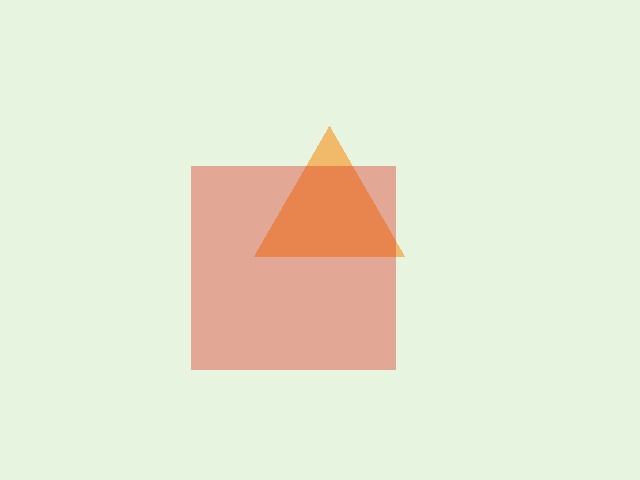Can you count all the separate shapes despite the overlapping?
Yes, there are 2 separate shapes.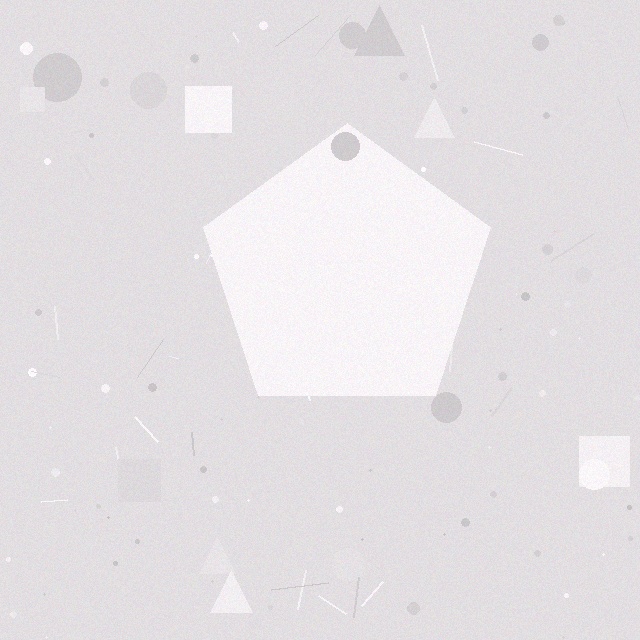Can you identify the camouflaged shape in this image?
The camouflaged shape is a pentagon.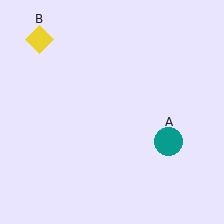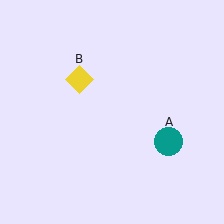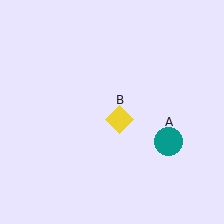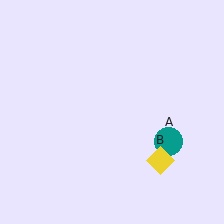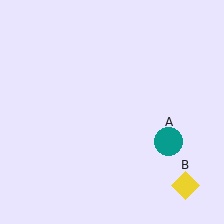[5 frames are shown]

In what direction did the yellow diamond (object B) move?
The yellow diamond (object B) moved down and to the right.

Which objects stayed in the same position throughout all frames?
Teal circle (object A) remained stationary.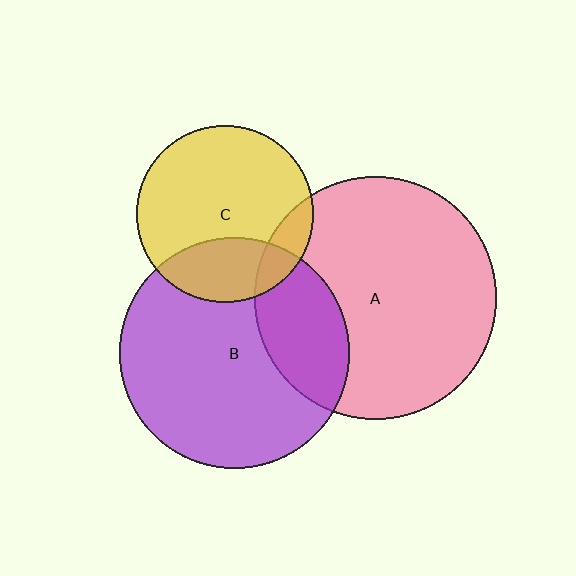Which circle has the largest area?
Circle A (pink).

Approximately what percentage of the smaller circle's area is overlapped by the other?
Approximately 25%.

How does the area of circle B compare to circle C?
Approximately 1.7 times.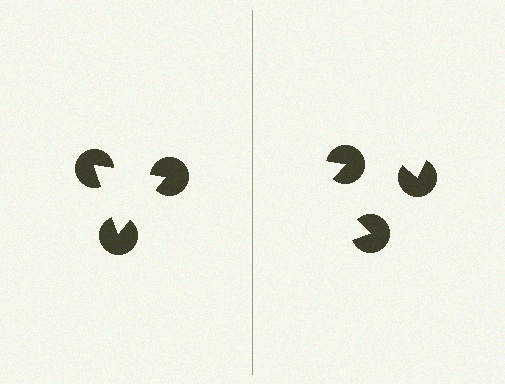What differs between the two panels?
The pac-man discs are positioned identically on both sides; only the wedge orientations differ. On the left they align to a triangle; on the right they are misaligned.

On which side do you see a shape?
An illusory triangle appears on the left side. On the right side the wedge cuts are rotated, so no coherent shape forms.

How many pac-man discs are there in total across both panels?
6 — 3 on each side.